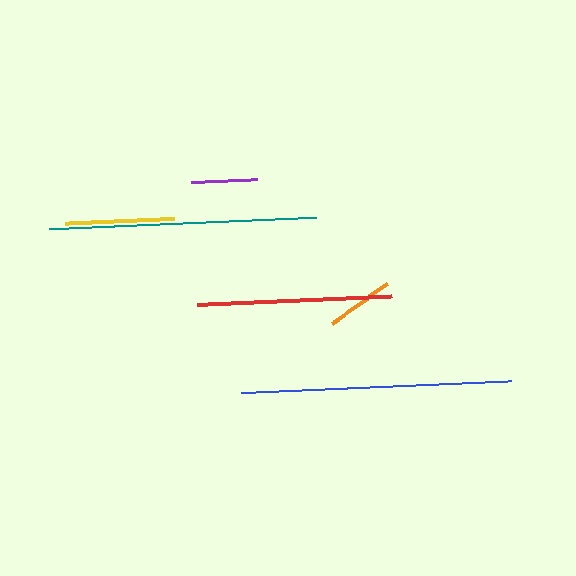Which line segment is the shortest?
The purple line is the shortest at approximately 66 pixels.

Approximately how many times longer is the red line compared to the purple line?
The red line is approximately 3.0 times the length of the purple line.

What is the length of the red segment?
The red segment is approximately 196 pixels long.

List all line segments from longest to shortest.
From longest to shortest: blue, teal, red, yellow, orange, purple.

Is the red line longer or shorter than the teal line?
The teal line is longer than the red line.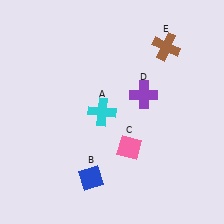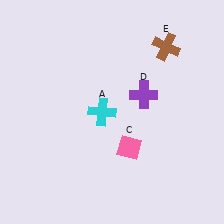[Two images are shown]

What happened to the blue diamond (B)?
The blue diamond (B) was removed in Image 2. It was in the bottom-left area of Image 1.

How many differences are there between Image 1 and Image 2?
There is 1 difference between the two images.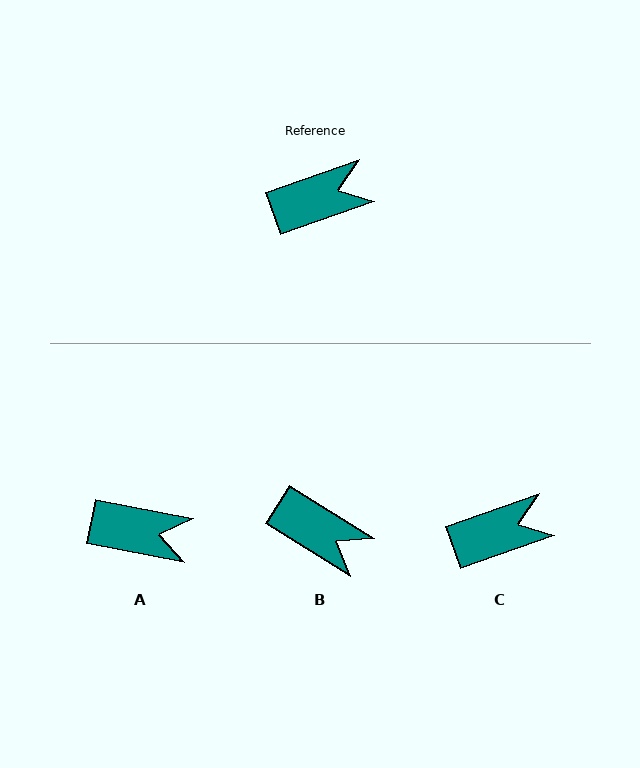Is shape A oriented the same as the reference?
No, it is off by about 31 degrees.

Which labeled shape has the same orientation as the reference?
C.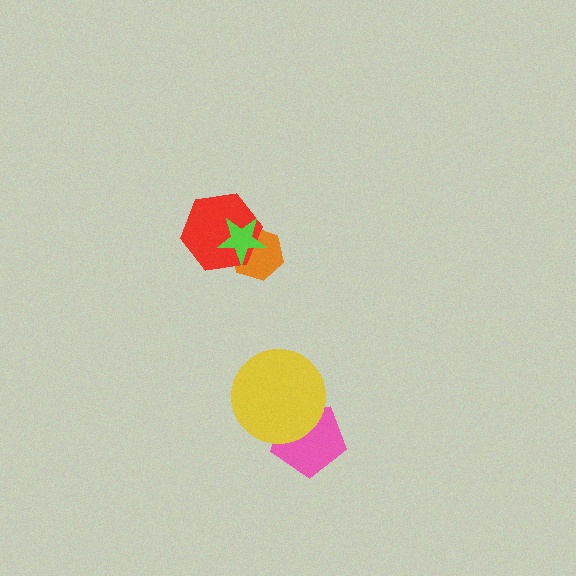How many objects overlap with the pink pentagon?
1 object overlaps with the pink pentagon.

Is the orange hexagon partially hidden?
Yes, it is partially covered by another shape.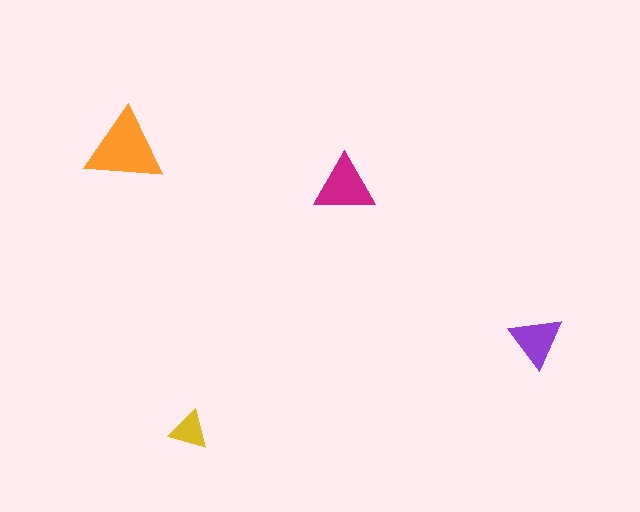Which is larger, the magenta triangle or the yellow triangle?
The magenta one.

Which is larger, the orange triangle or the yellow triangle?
The orange one.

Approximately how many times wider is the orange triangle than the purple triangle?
About 1.5 times wider.